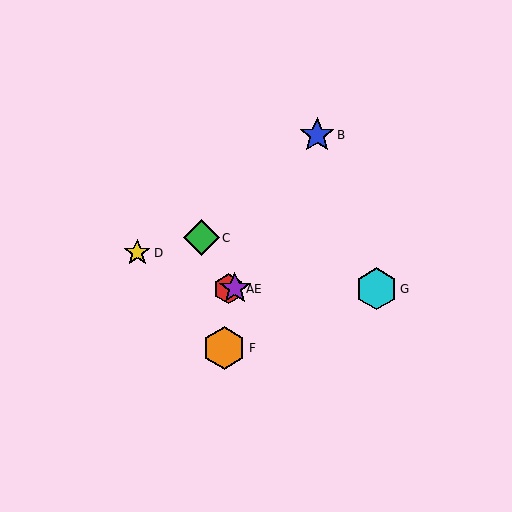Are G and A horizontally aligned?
Yes, both are at y≈289.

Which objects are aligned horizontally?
Objects A, E, G are aligned horizontally.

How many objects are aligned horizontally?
3 objects (A, E, G) are aligned horizontally.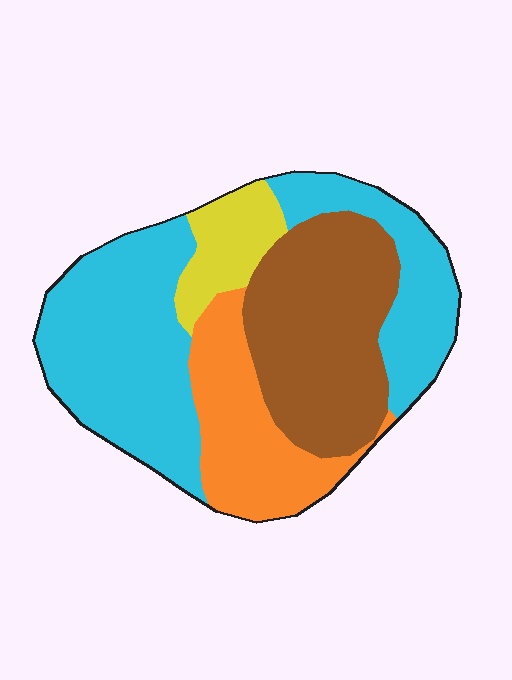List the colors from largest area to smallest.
From largest to smallest: cyan, brown, orange, yellow.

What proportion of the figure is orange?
Orange covers roughly 20% of the figure.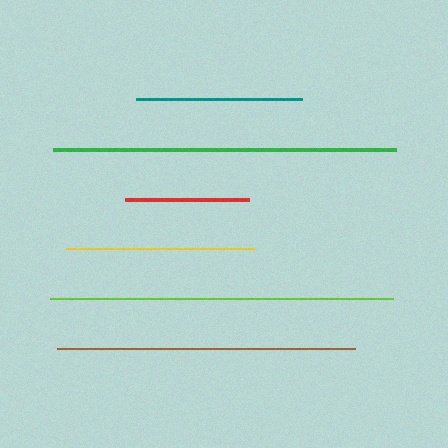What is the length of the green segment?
The green segment is approximately 343 pixels long.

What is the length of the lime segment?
The lime segment is approximately 343 pixels long.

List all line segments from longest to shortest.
From longest to shortest: green, lime, brown, yellow, teal, red.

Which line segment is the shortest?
The red line is the shortest at approximately 124 pixels.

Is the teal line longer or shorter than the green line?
The green line is longer than the teal line.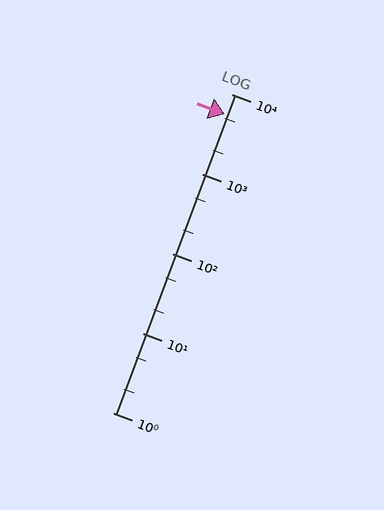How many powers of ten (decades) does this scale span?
The scale spans 4 decades, from 1 to 10000.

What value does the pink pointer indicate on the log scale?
The pointer indicates approximately 5600.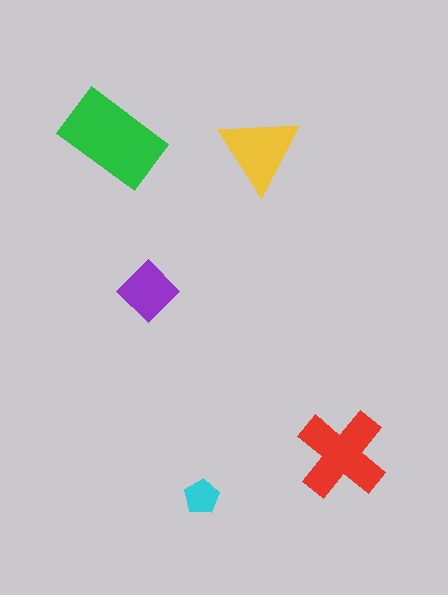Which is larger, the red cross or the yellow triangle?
The red cross.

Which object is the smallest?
The cyan pentagon.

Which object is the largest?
The green rectangle.